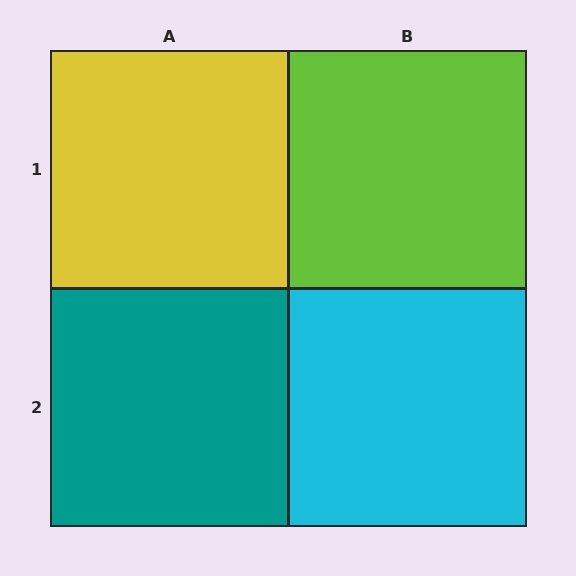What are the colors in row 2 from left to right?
Teal, cyan.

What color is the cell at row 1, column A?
Yellow.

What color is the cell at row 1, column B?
Lime.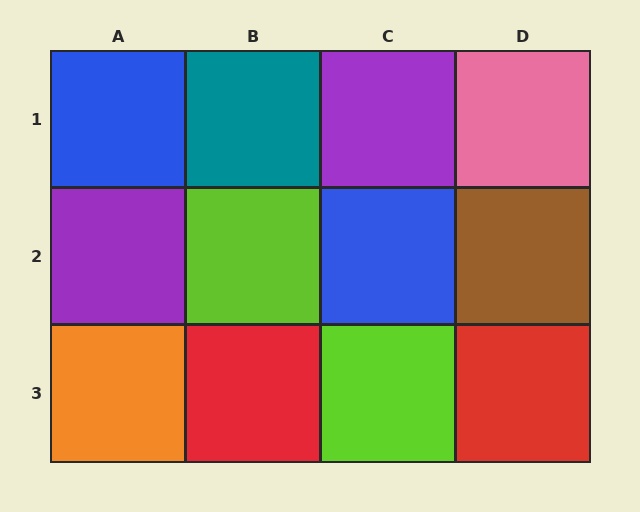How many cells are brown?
1 cell is brown.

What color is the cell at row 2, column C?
Blue.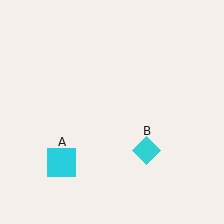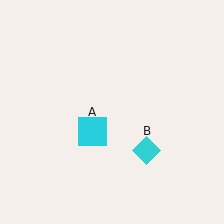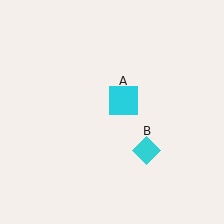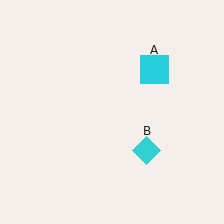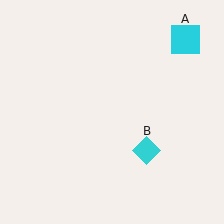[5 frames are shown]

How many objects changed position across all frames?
1 object changed position: cyan square (object A).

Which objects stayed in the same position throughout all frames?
Cyan diamond (object B) remained stationary.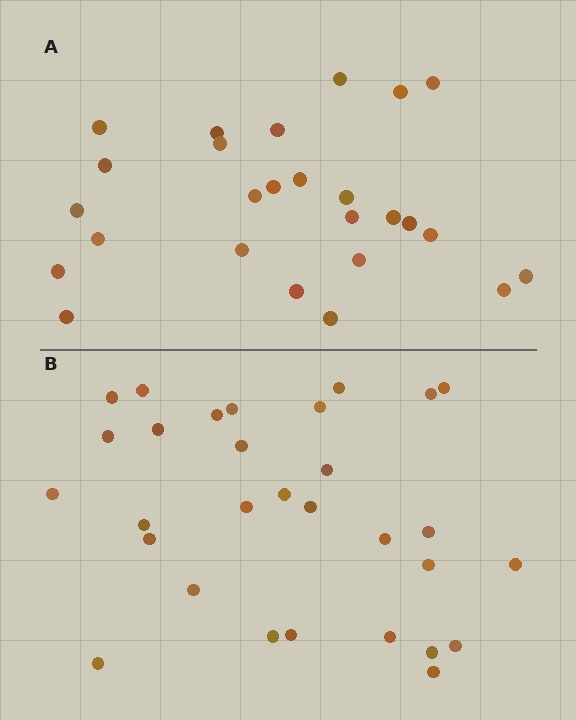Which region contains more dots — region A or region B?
Region B (the bottom region) has more dots.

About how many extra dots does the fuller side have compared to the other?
Region B has about 4 more dots than region A.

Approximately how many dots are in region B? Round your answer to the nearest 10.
About 30 dots.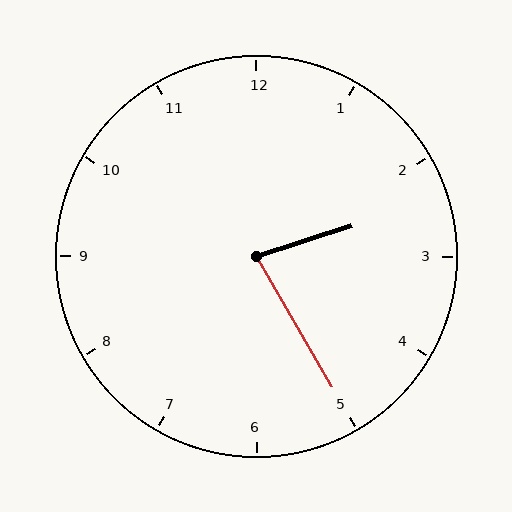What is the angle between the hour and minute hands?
Approximately 78 degrees.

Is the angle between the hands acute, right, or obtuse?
It is acute.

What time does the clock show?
2:25.